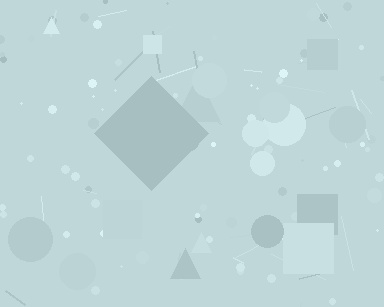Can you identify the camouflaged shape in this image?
The camouflaged shape is a diamond.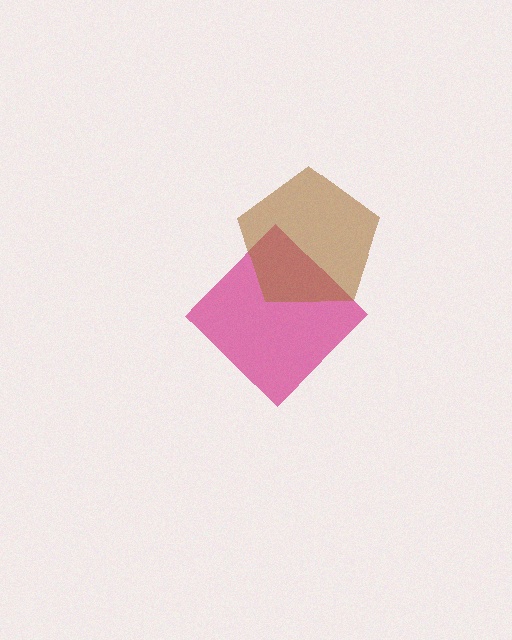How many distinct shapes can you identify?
There are 2 distinct shapes: a magenta diamond, a brown pentagon.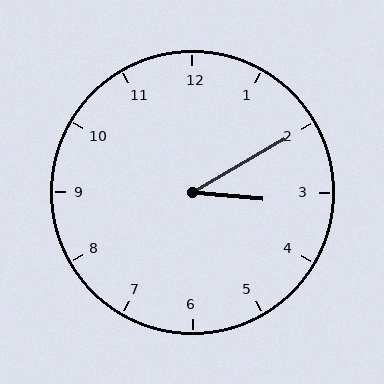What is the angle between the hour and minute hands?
Approximately 35 degrees.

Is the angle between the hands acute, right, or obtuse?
It is acute.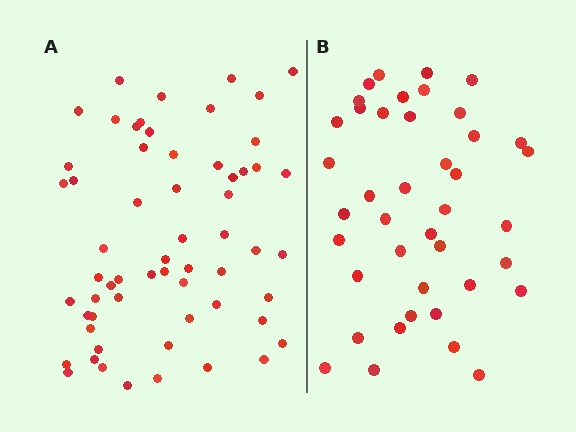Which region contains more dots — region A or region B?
Region A (the left region) has more dots.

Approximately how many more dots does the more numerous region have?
Region A has approximately 20 more dots than region B.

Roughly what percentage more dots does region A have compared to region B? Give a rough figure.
About 45% more.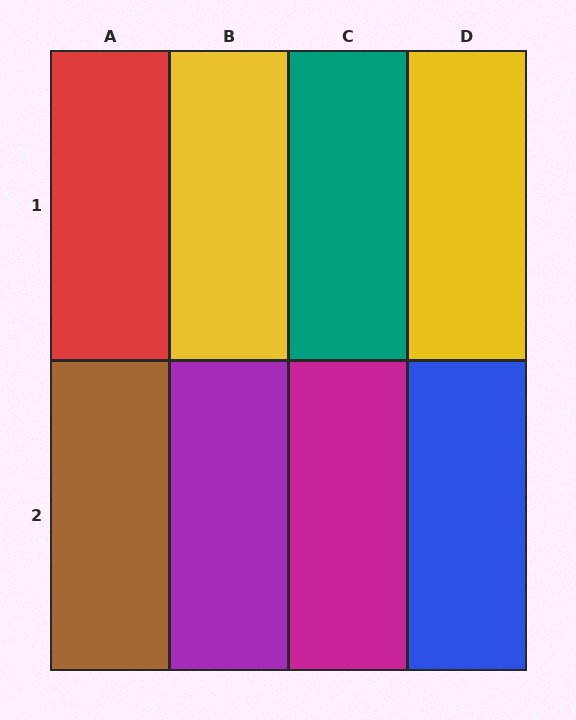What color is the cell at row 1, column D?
Yellow.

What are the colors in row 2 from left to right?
Brown, purple, magenta, blue.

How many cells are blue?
1 cell is blue.